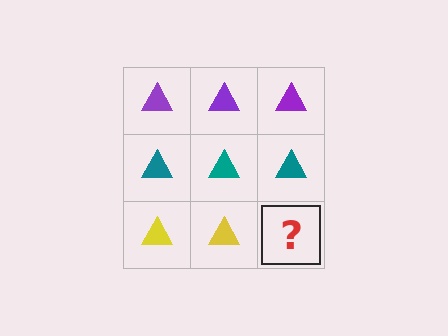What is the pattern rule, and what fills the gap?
The rule is that each row has a consistent color. The gap should be filled with a yellow triangle.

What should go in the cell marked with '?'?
The missing cell should contain a yellow triangle.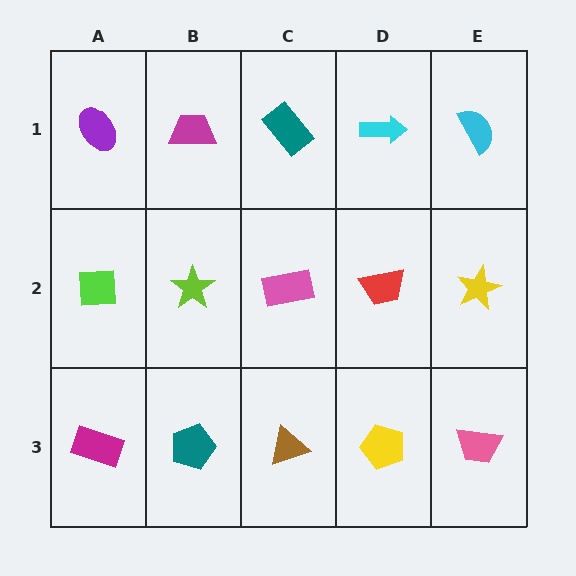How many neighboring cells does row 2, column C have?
4.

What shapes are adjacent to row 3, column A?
A lime square (row 2, column A), a teal pentagon (row 3, column B).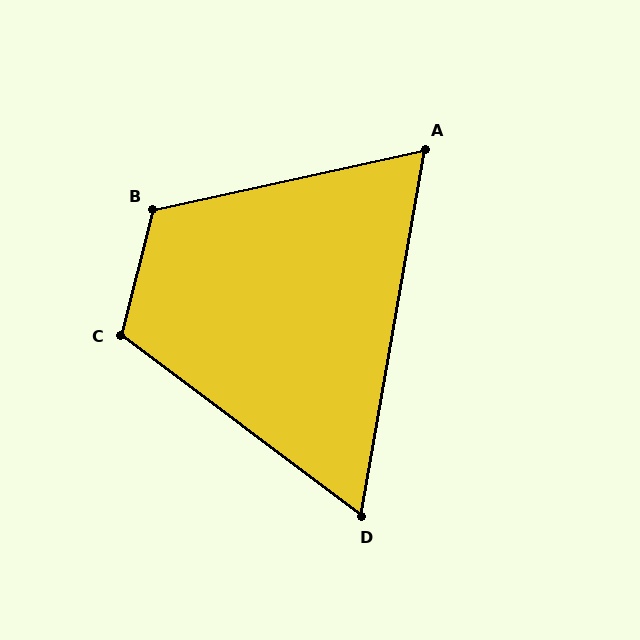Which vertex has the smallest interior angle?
D, at approximately 63 degrees.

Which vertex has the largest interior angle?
B, at approximately 117 degrees.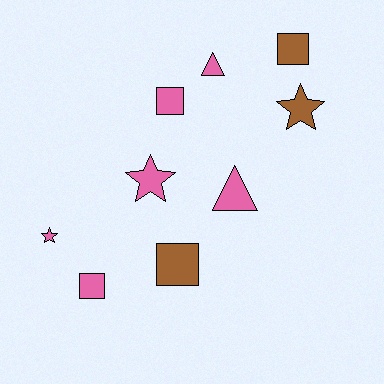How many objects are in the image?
There are 9 objects.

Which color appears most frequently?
Pink, with 6 objects.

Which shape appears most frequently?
Square, with 4 objects.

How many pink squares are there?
There are 2 pink squares.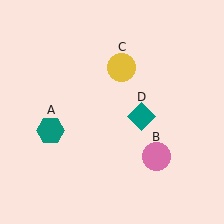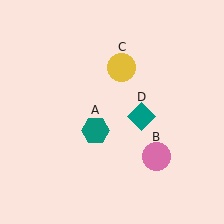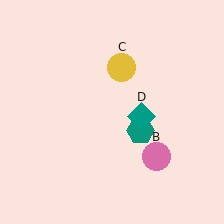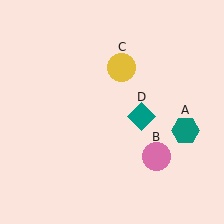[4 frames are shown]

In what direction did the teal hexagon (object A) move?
The teal hexagon (object A) moved right.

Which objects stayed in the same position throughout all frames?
Pink circle (object B) and yellow circle (object C) and teal diamond (object D) remained stationary.